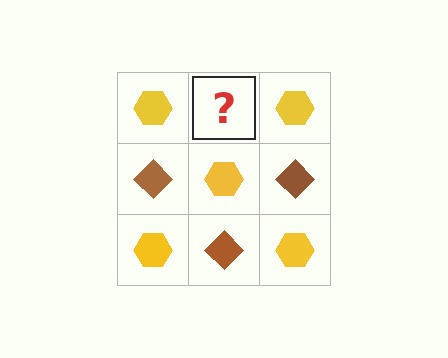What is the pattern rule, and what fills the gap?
The rule is that it alternates yellow hexagon and brown diamond in a checkerboard pattern. The gap should be filled with a brown diamond.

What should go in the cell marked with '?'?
The missing cell should contain a brown diamond.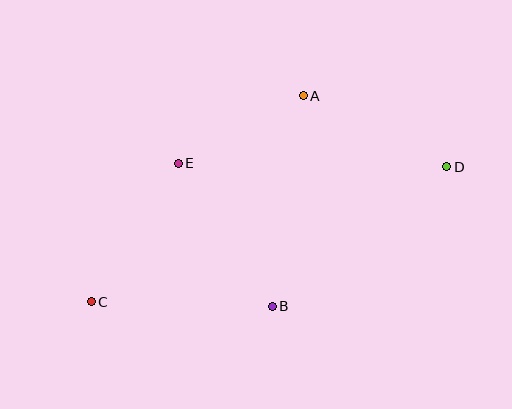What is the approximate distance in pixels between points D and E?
The distance between D and E is approximately 268 pixels.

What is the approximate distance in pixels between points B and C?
The distance between B and C is approximately 181 pixels.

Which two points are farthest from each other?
Points C and D are farthest from each other.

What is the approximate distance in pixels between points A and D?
The distance between A and D is approximately 160 pixels.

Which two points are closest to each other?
Points A and E are closest to each other.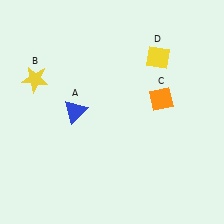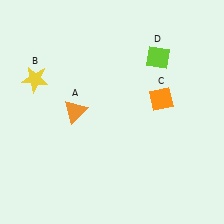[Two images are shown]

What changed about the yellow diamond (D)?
In Image 1, D is yellow. In Image 2, it changed to lime.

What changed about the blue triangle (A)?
In Image 1, A is blue. In Image 2, it changed to orange.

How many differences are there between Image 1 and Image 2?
There are 2 differences between the two images.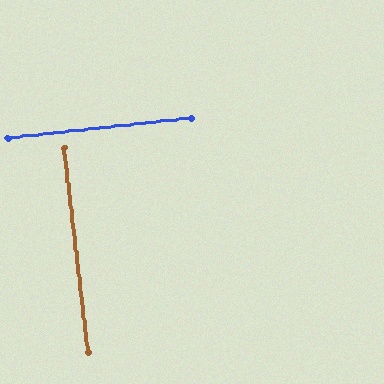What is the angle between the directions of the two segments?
Approximately 90 degrees.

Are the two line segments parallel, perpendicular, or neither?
Perpendicular — they meet at approximately 90°.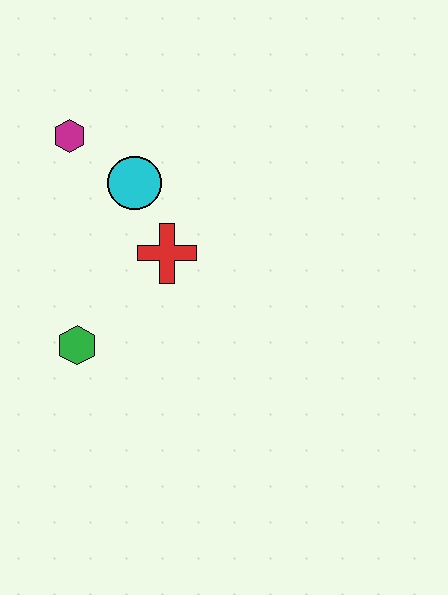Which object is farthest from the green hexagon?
The magenta hexagon is farthest from the green hexagon.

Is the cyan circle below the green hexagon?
No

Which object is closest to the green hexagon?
The red cross is closest to the green hexagon.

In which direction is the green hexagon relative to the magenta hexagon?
The green hexagon is below the magenta hexagon.